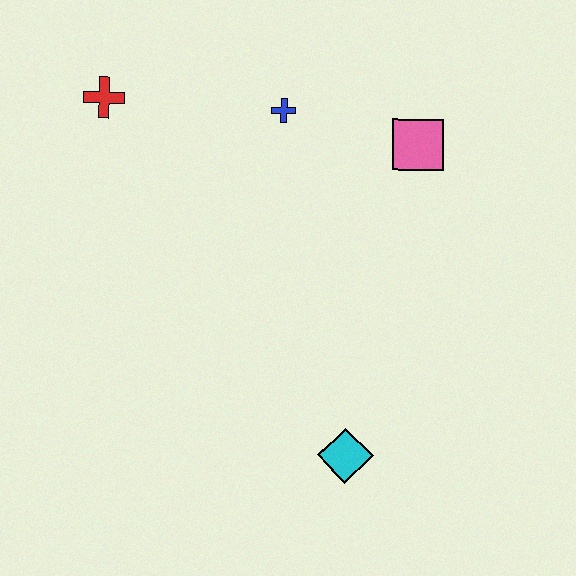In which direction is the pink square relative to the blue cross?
The pink square is to the right of the blue cross.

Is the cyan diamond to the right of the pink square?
No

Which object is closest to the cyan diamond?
The pink square is closest to the cyan diamond.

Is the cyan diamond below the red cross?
Yes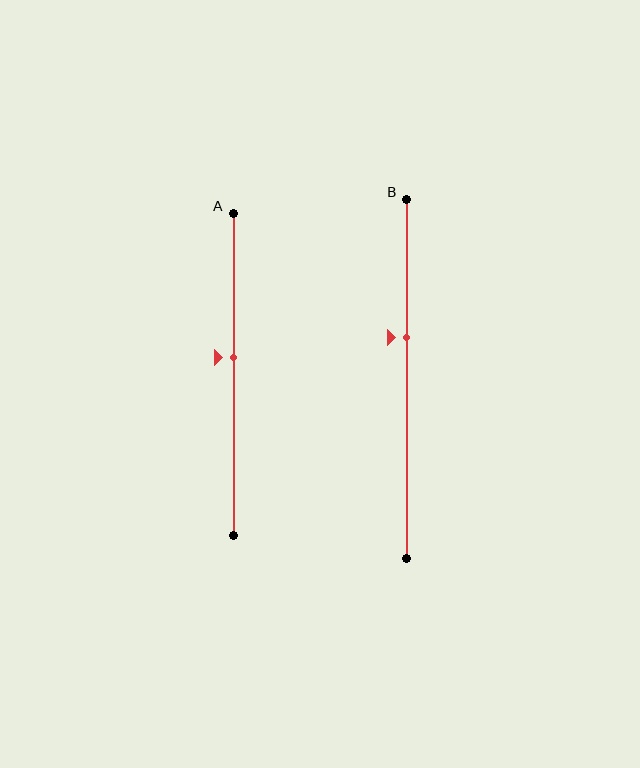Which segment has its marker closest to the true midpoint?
Segment A has its marker closest to the true midpoint.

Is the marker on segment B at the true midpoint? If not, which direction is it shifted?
No, the marker on segment B is shifted upward by about 12% of the segment length.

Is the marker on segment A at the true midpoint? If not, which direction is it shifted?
No, the marker on segment A is shifted upward by about 5% of the segment length.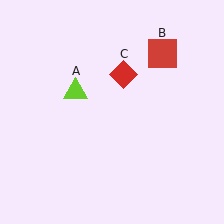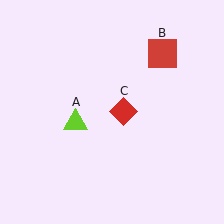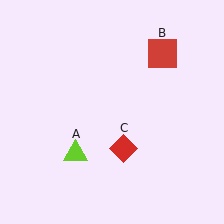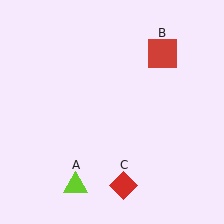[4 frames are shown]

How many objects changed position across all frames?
2 objects changed position: lime triangle (object A), red diamond (object C).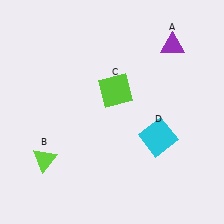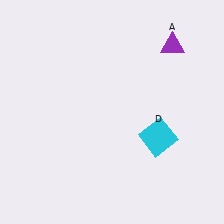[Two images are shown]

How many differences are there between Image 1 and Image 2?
There are 2 differences between the two images.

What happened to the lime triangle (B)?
The lime triangle (B) was removed in Image 2. It was in the bottom-left area of Image 1.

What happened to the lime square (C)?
The lime square (C) was removed in Image 2. It was in the top-right area of Image 1.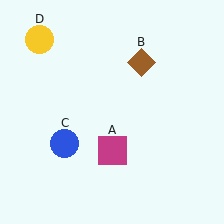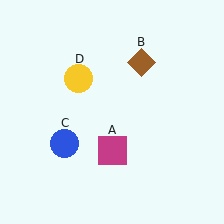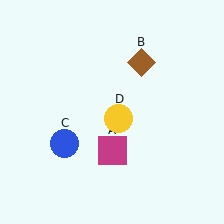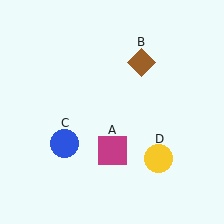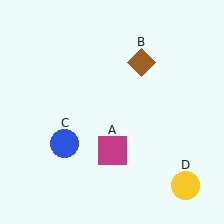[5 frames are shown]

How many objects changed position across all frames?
1 object changed position: yellow circle (object D).